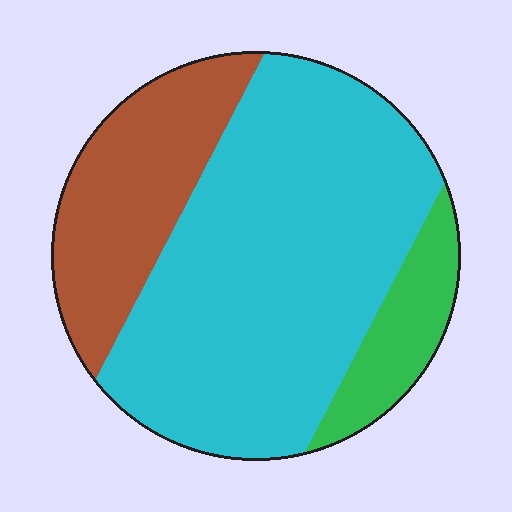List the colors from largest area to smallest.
From largest to smallest: cyan, brown, green.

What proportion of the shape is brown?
Brown takes up about one quarter (1/4) of the shape.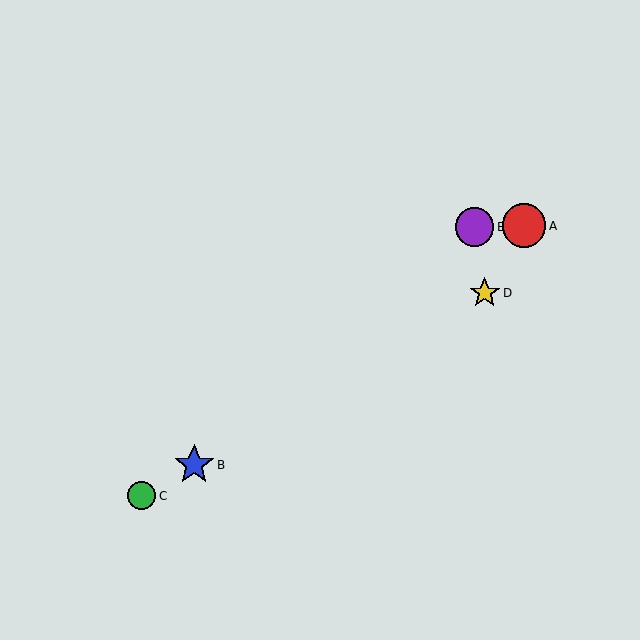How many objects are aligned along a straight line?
3 objects (B, C, D) are aligned along a straight line.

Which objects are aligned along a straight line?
Objects B, C, D are aligned along a straight line.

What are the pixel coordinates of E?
Object E is at (475, 227).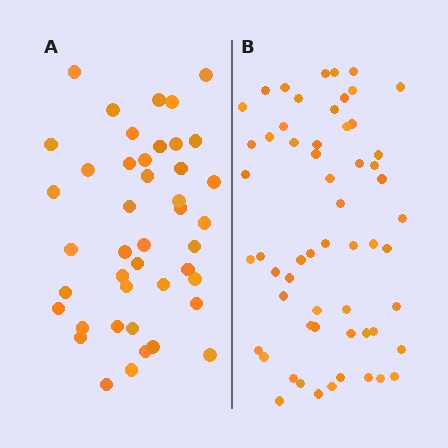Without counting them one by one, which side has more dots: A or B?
Region B (the right region) has more dots.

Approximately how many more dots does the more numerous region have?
Region B has approximately 15 more dots than region A.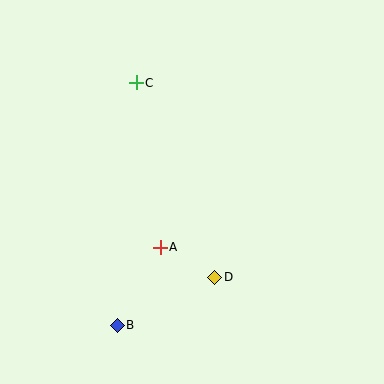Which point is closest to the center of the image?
Point A at (160, 247) is closest to the center.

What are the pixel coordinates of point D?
Point D is at (215, 277).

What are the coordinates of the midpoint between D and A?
The midpoint between D and A is at (187, 262).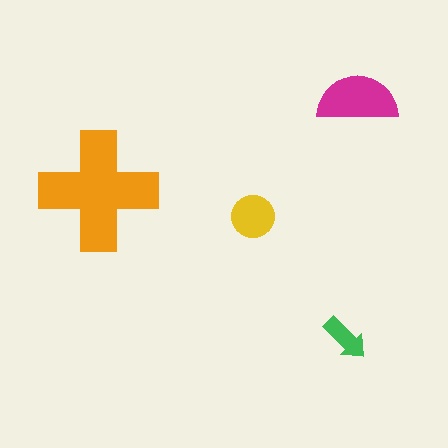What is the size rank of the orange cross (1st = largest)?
1st.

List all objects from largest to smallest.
The orange cross, the magenta semicircle, the yellow circle, the green arrow.